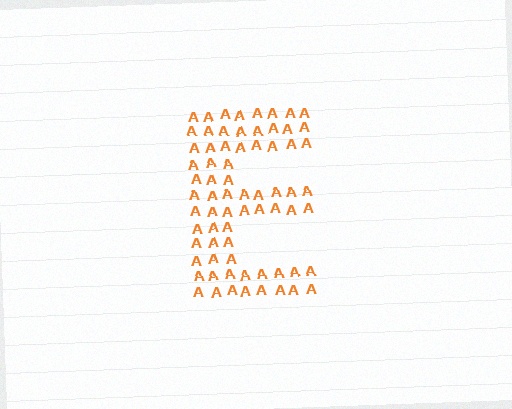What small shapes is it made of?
It is made of small letter A's.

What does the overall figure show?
The overall figure shows the letter E.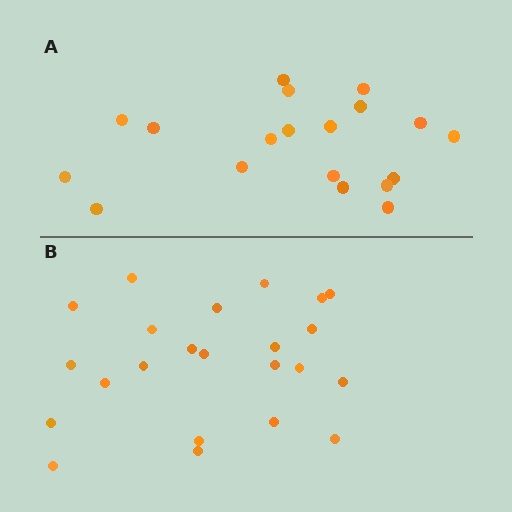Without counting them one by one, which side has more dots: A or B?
Region B (the bottom region) has more dots.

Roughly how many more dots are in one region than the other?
Region B has about 4 more dots than region A.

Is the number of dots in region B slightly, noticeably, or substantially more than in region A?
Region B has only slightly more — the two regions are fairly close. The ratio is roughly 1.2 to 1.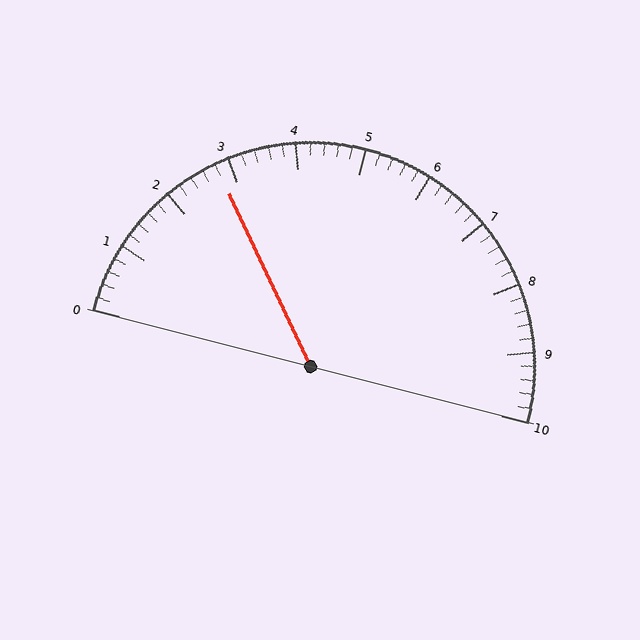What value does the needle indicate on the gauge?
The needle indicates approximately 2.8.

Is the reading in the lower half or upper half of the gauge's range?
The reading is in the lower half of the range (0 to 10).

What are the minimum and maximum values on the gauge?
The gauge ranges from 0 to 10.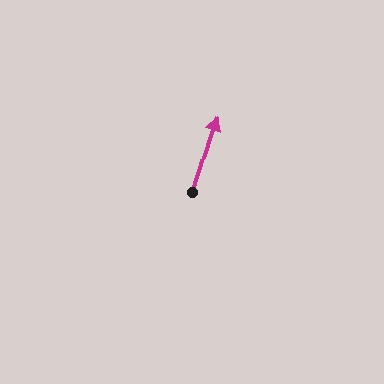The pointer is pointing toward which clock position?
Roughly 1 o'clock.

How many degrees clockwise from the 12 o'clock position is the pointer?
Approximately 18 degrees.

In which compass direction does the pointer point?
North.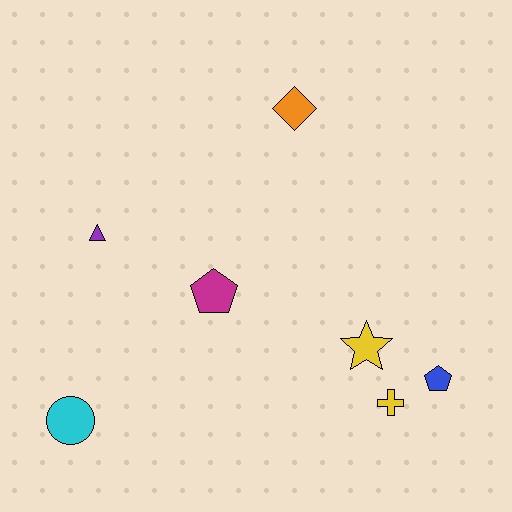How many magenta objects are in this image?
There is 1 magenta object.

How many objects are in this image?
There are 7 objects.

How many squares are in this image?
There are no squares.